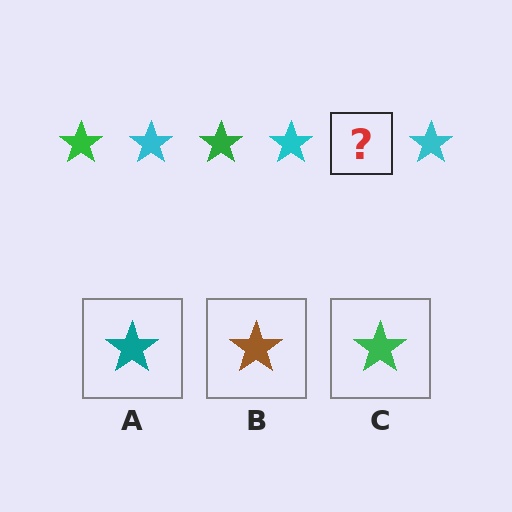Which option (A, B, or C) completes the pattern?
C.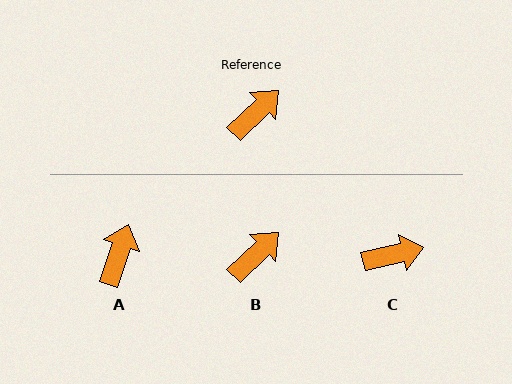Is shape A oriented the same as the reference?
No, it is off by about 27 degrees.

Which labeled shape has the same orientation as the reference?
B.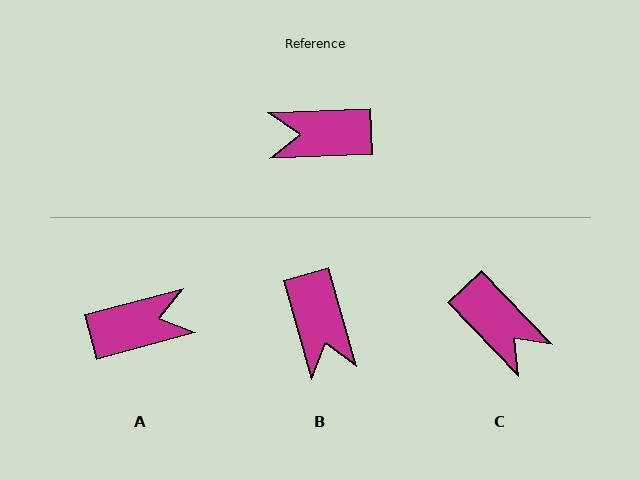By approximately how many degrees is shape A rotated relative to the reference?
Approximately 167 degrees clockwise.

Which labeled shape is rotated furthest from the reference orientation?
A, about 167 degrees away.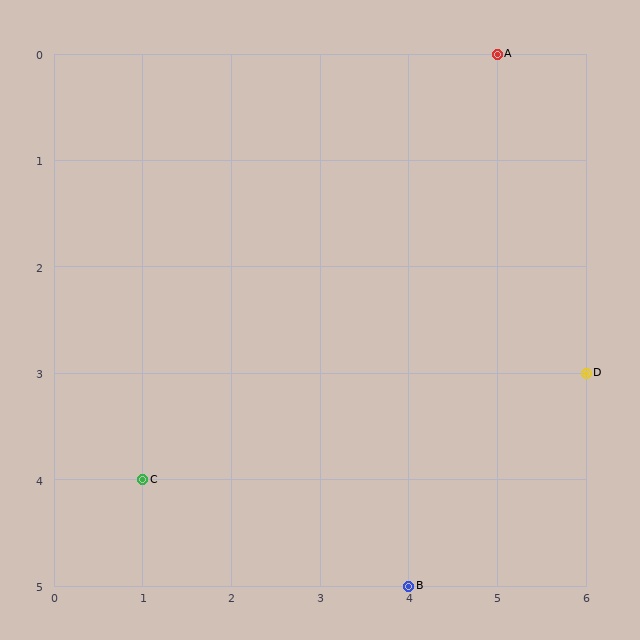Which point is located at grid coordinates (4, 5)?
Point B is at (4, 5).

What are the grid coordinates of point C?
Point C is at grid coordinates (1, 4).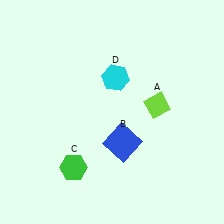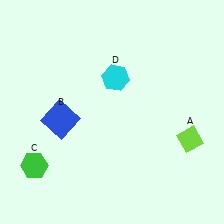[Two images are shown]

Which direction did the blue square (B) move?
The blue square (B) moved left.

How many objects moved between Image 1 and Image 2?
3 objects moved between the two images.